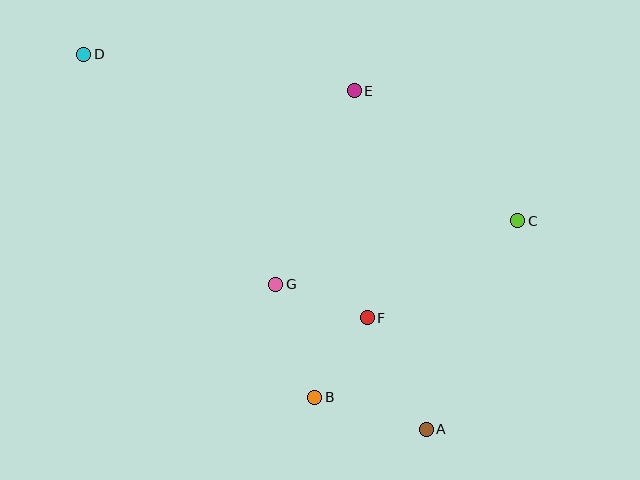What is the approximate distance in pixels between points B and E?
The distance between B and E is approximately 309 pixels.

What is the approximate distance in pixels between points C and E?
The distance between C and E is approximately 209 pixels.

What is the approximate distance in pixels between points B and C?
The distance between B and C is approximately 269 pixels.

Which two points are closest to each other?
Points B and F are closest to each other.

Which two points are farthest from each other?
Points A and D are farthest from each other.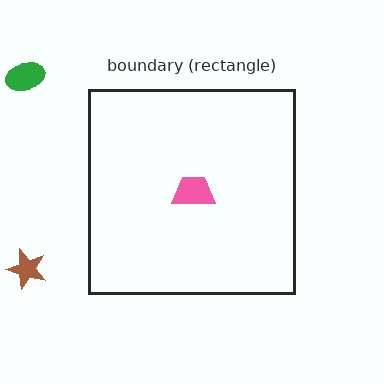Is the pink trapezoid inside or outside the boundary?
Inside.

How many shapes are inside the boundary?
1 inside, 2 outside.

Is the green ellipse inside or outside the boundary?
Outside.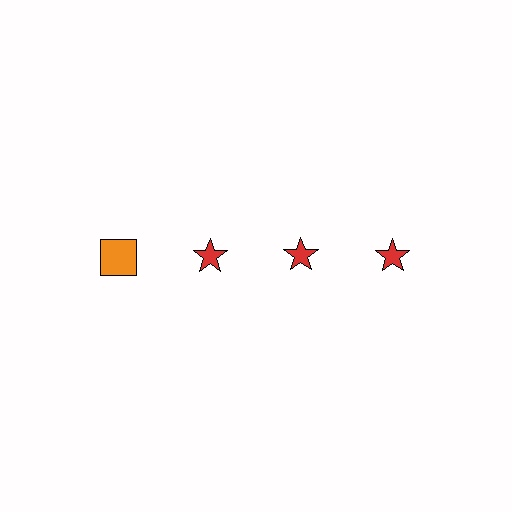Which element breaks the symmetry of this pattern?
The orange square in the top row, leftmost column breaks the symmetry. All other shapes are red stars.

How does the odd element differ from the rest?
It differs in both color (orange instead of red) and shape (square instead of star).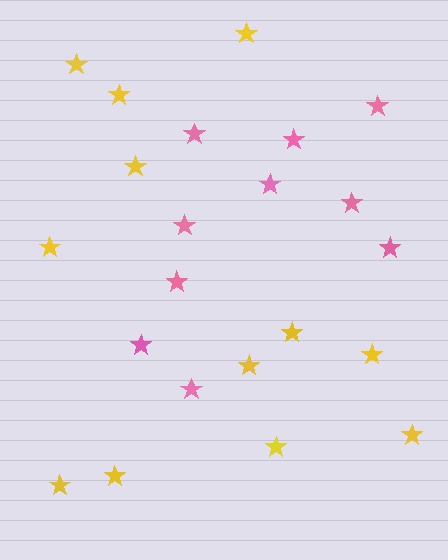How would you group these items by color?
There are 2 groups: one group of pink stars (10) and one group of yellow stars (12).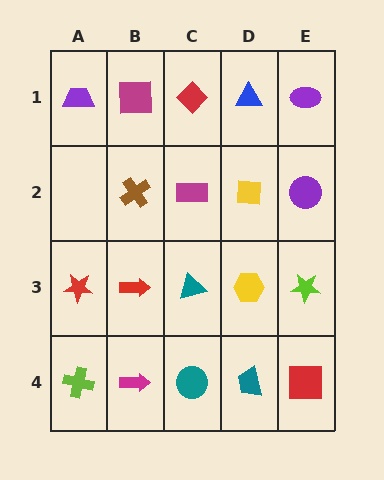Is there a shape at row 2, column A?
No, that cell is empty.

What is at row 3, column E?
A lime star.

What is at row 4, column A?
A lime cross.